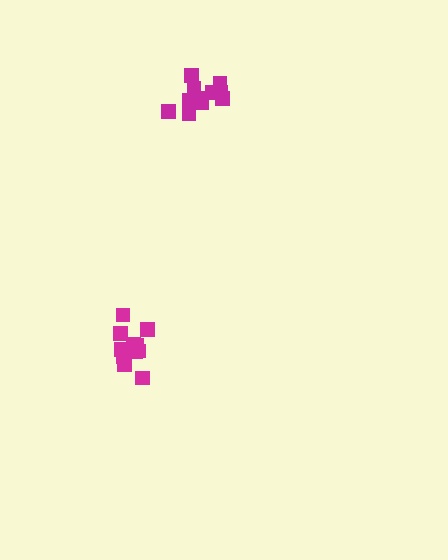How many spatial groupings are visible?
There are 2 spatial groupings.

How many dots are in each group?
Group 1: 11 dots, Group 2: 11 dots (22 total).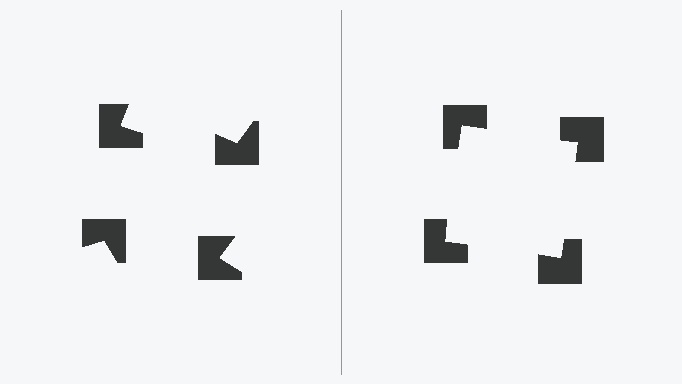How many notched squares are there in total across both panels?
8 — 4 on each side.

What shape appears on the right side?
An illusory square.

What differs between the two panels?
The notched squares are positioned identically on both sides; only the wedge orientations differ. On the right they align to a square; on the left they are misaligned.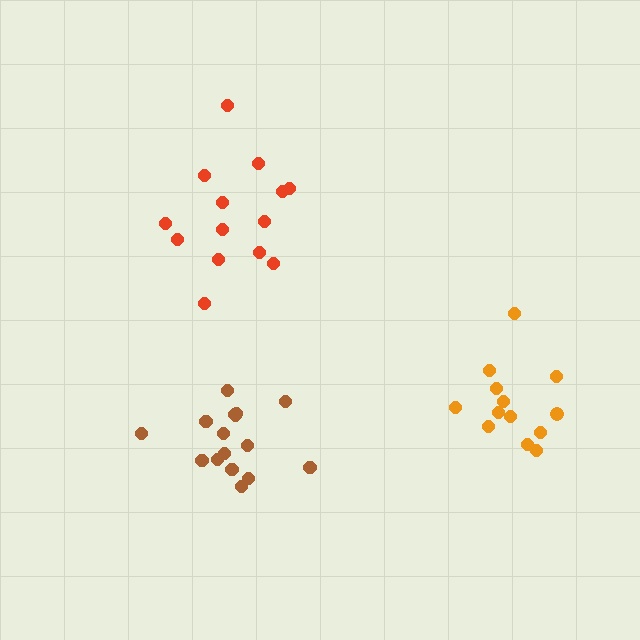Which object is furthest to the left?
The red cluster is leftmost.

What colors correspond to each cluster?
The clusters are colored: red, brown, orange.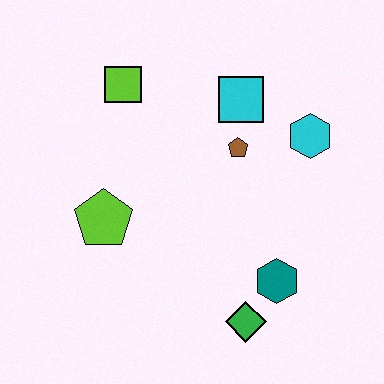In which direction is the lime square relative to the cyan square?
The lime square is to the left of the cyan square.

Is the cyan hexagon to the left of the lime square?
No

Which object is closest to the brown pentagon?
The cyan square is closest to the brown pentagon.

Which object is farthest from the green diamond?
The lime square is farthest from the green diamond.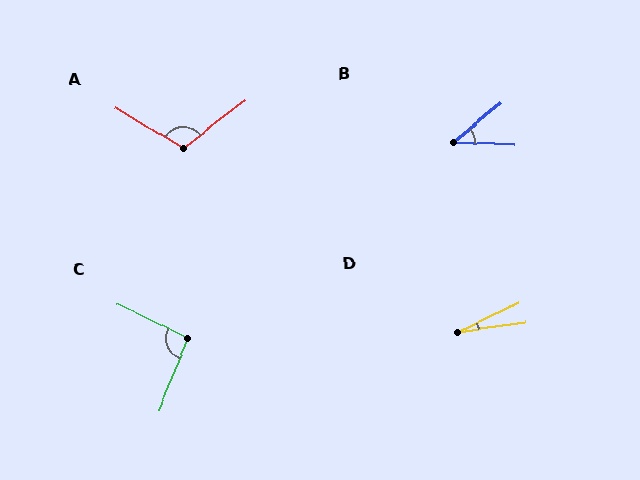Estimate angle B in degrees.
Approximately 42 degrees.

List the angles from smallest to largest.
D (18°), B (42°), C (94°), A (111°).